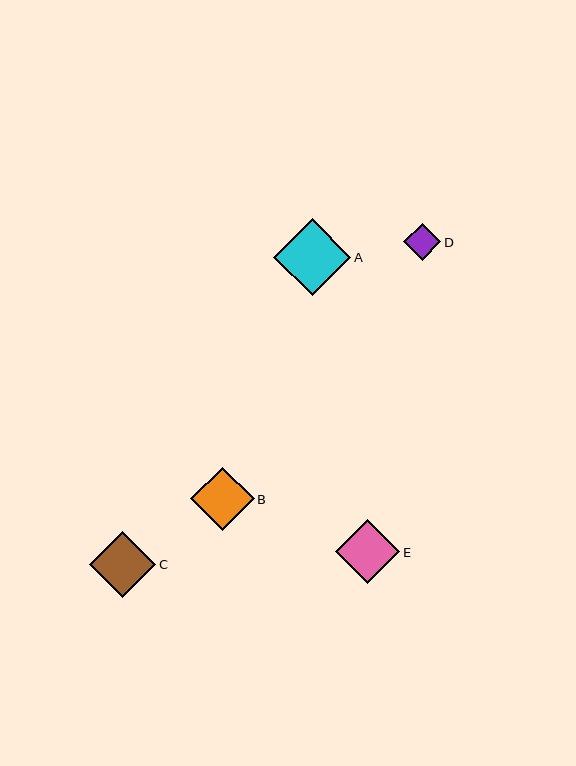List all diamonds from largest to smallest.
From largest to smallest: A, C, E, B, D.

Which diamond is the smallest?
Diamond D is the smallest with a size of approximately 37 pixels.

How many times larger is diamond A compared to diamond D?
Diamond A is approximately 2.1 times the size of diamond D.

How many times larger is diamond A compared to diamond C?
Diamond A is approximately 1.2 times the size of diamond C.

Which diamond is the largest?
Diamond A is the largest with a size of approximately 77 pixels.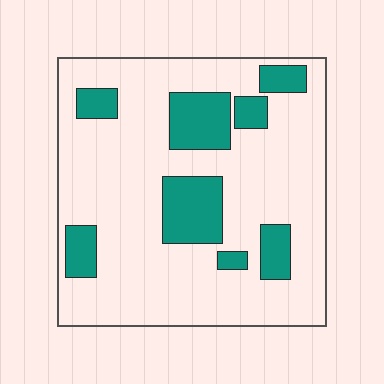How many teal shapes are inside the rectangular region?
8.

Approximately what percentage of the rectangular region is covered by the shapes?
Approximately 20%.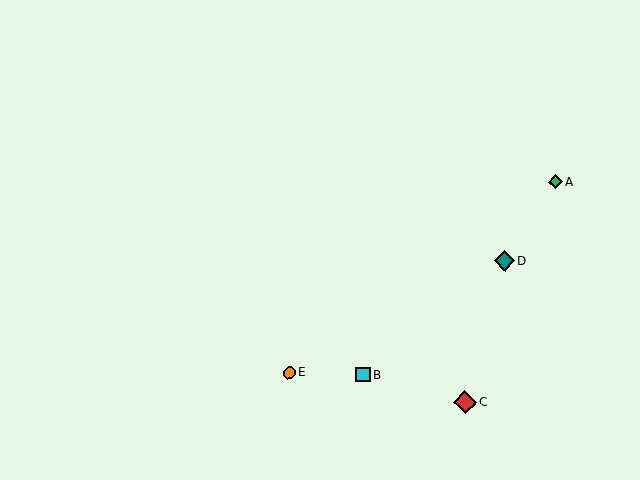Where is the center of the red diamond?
The center of the red diamond is at (465, 402).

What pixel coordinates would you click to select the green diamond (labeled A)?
Click at (555, 182) to select the green diamond A.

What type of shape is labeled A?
Shape A is a green diamond.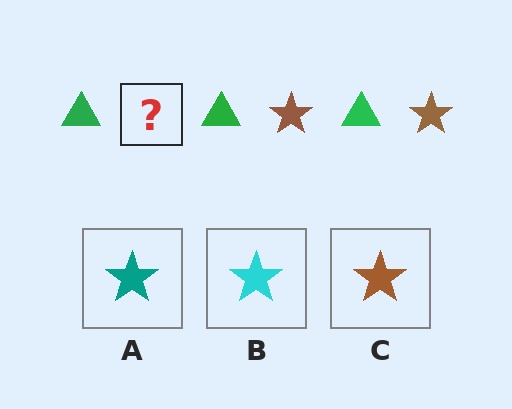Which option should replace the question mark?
Option C.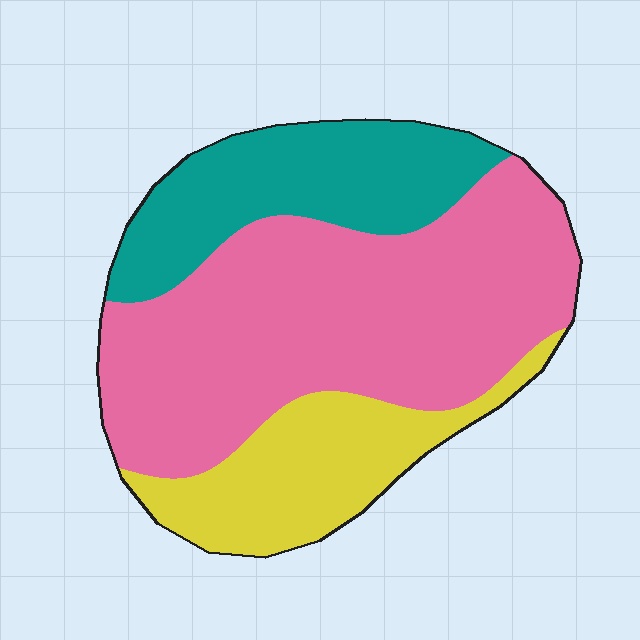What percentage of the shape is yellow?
Yellow covers 21% of the shape.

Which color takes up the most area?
Pink, at roughly 55%.